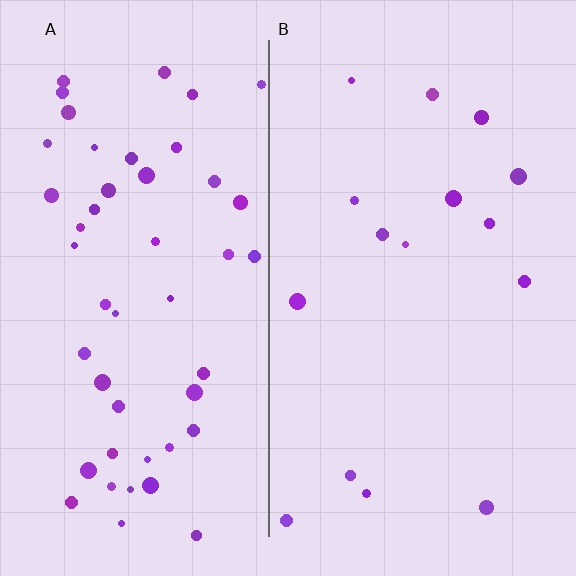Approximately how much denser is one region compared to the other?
Approximately 3.1× — region A over region B.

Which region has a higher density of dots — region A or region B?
A (the left).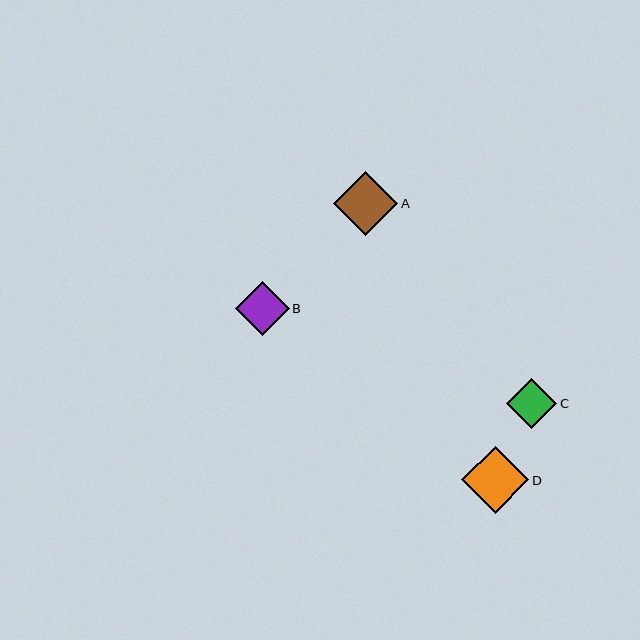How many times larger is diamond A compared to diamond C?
Diamond A is approximately 1.3 times the size of diamond C.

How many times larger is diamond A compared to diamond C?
Diamond A is approximately 1.3 times the size of diamond C.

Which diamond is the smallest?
Diamond C is the smallest with a size of approximately 50 pixels.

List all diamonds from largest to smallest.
From largest to smallest: D, A, B, C.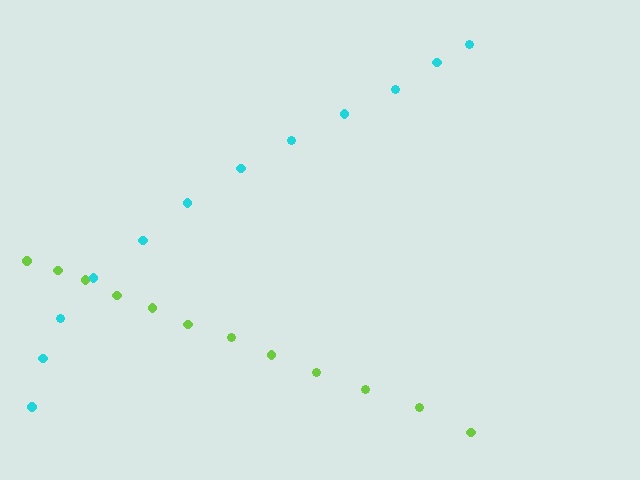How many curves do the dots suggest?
There are 2 distinct paths.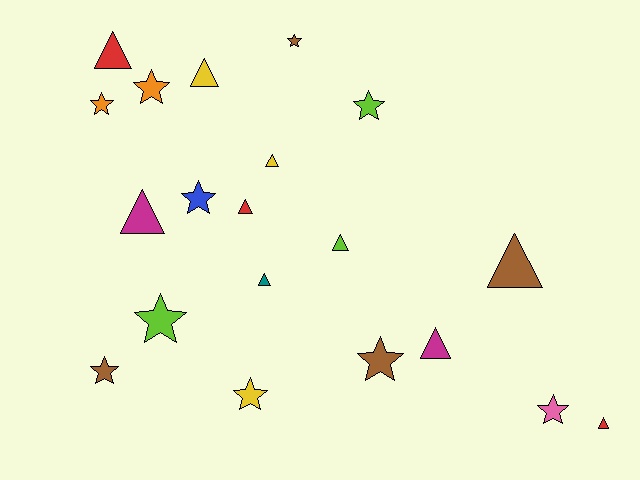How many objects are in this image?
There are 20 objects.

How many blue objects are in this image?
There is 1 blue object.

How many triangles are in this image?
There are 10 triangles.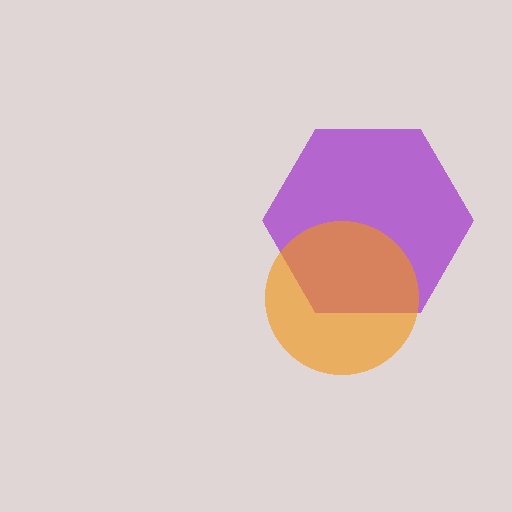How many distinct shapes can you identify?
There are 2 distinct shapes: a purple hexagon, an orange circle.